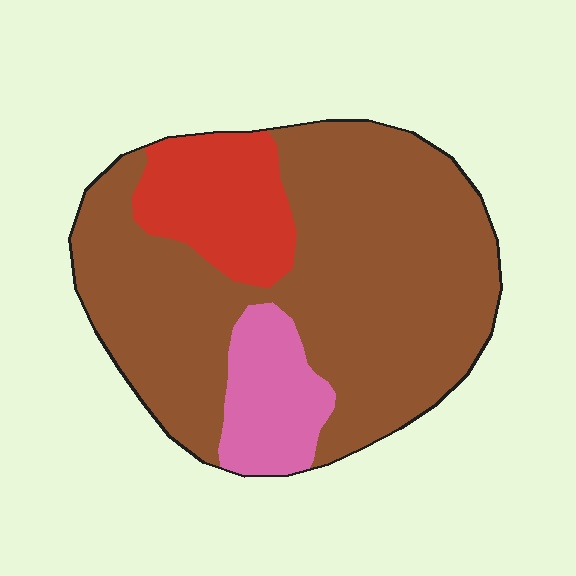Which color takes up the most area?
Brown, at roughly 70%.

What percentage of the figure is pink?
Pink takes up less than a sixth of the figure.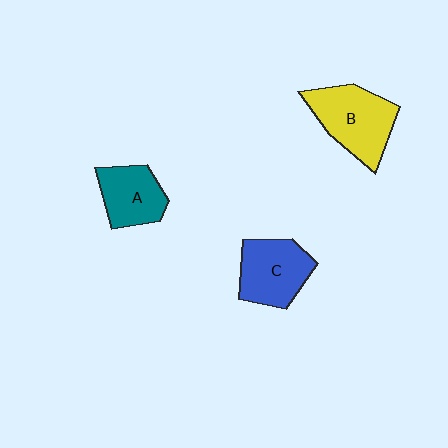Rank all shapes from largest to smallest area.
From largest to smallest: B (yellow), C (blue), A (teal).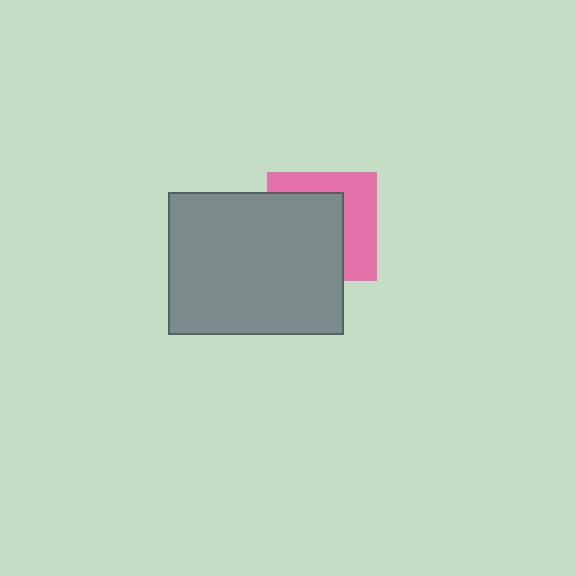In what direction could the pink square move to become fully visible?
The pink square could move toward the upper-right. That would shift it out from behind the gray rectangle entirely.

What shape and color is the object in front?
The object in front is a gray rectangle.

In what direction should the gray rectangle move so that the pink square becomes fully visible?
The gray rectangle should move toward the lower-left. That is the shortest direction to clear the overlap and leave the pink square fully visible.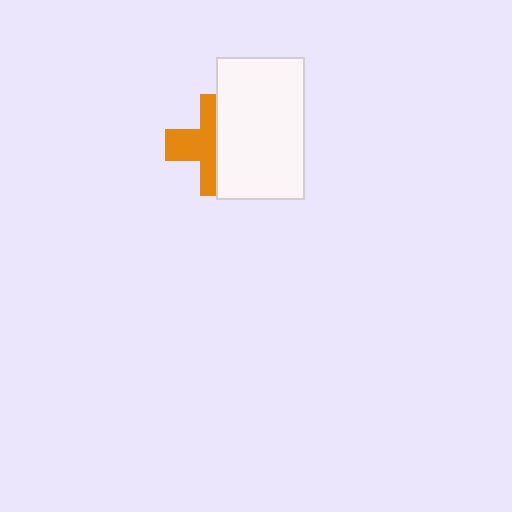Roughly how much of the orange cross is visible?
About half of it is visible (roughly 49%).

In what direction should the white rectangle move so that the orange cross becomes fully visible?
The white rectangle should move right. That is the shortest direction to clear the overlap and leave the orange cross fully visible.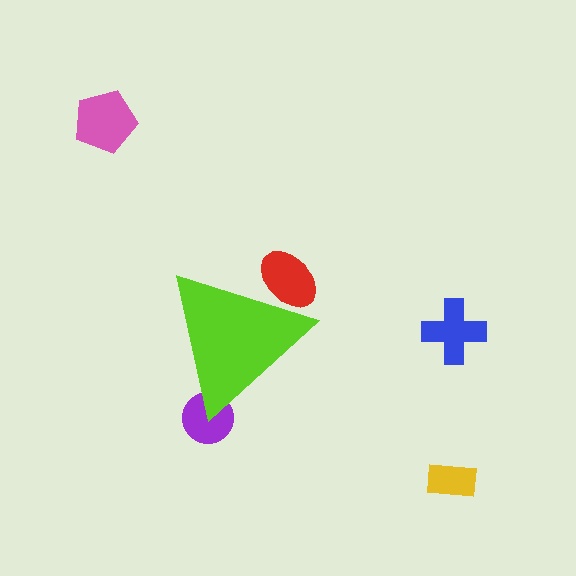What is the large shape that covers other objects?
A lime triangle.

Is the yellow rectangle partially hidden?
No, the yellow rectangle is fully visible.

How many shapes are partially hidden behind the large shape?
2 shapes are partially hidden.